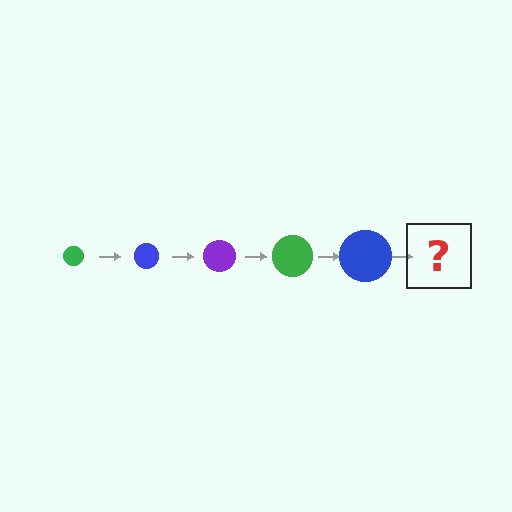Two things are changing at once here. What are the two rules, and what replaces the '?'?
The two rules are that the circle grows larger each step and the color cycles through green, blue, and purple. The '?' should be a purple circle, larger than the previous one.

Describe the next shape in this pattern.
It should be a purple circle, larger than the previous one.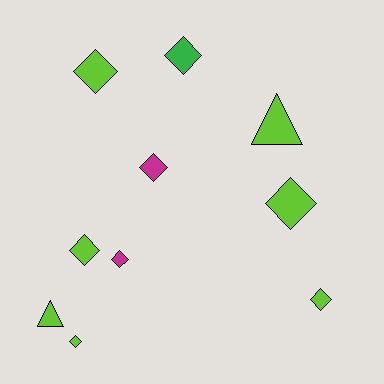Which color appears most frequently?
Lime, with 7 objects.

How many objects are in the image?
There are 10 objects.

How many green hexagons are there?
There are no green hexagons.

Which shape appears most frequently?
Diamond, with 8 objects.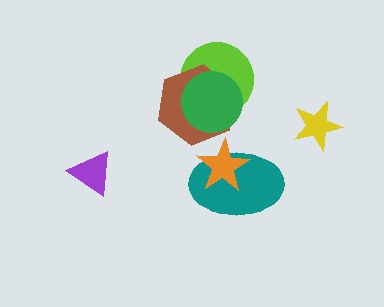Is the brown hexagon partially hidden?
Yes, it is partially covered by another shape.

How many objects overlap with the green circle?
2 objects overlap with the green circle.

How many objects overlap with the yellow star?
0 objects overlap with the yellow star.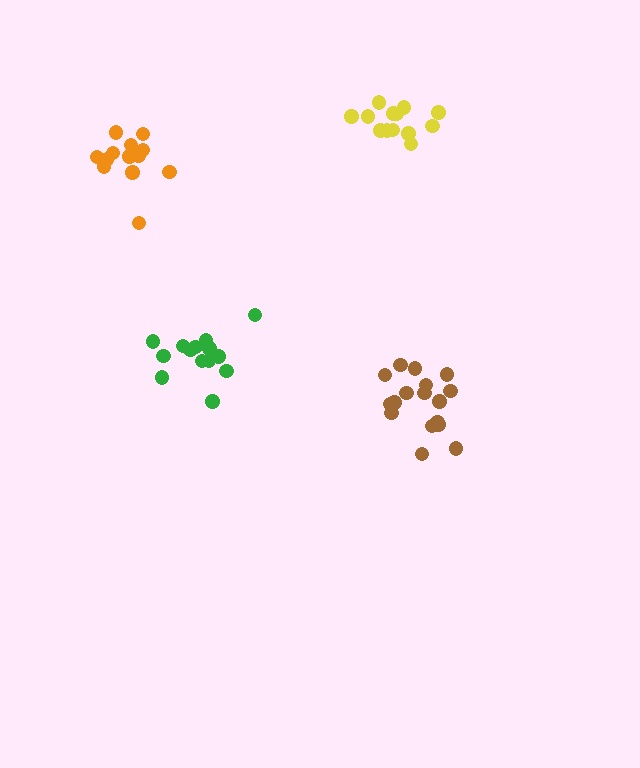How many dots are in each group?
Group 1: 14 dots, Group 2: 17 dots, Group 3: 13 dots, Group 4: 13 dots (57 total).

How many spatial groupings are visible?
There are 4 spatial groupings.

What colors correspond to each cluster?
The clusters are colored: green, brown, orange, yellow.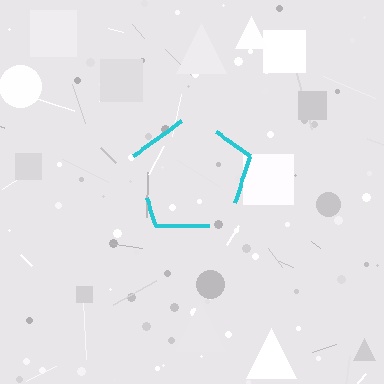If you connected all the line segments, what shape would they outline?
They would outline a pentagon.